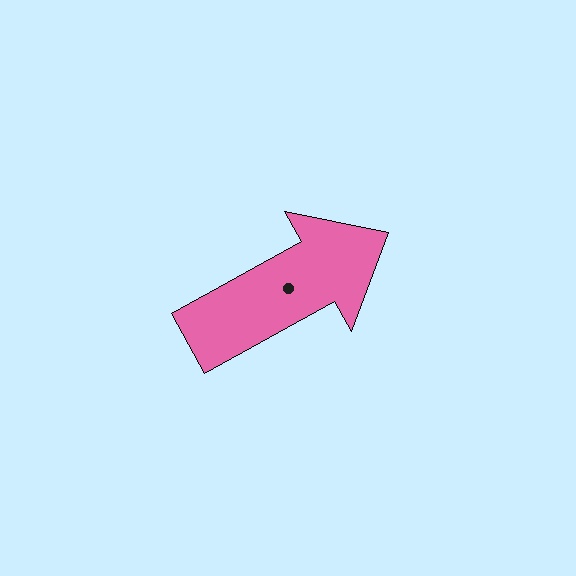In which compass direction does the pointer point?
Northeast.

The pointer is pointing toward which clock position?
Roughly 2 o'clock.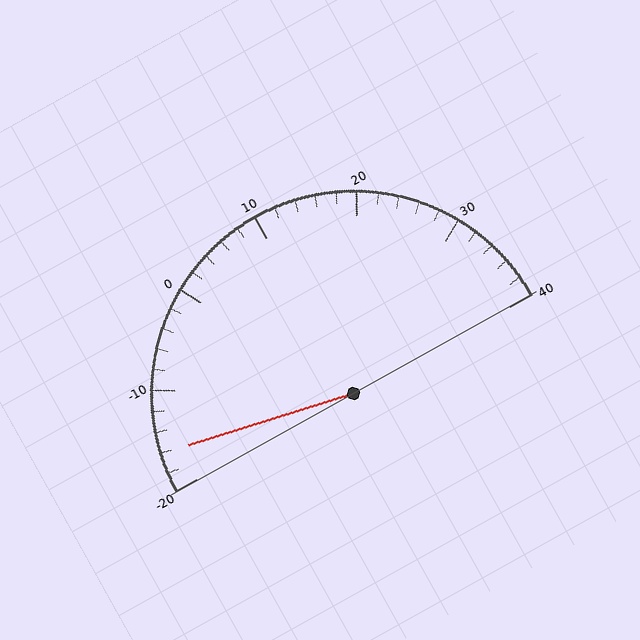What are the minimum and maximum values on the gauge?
The gauge ranges from -20 to 40.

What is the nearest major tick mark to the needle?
The nearest major tick mark is -20.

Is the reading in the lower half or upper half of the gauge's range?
The reading is in the lower half of the range (-20 to 40).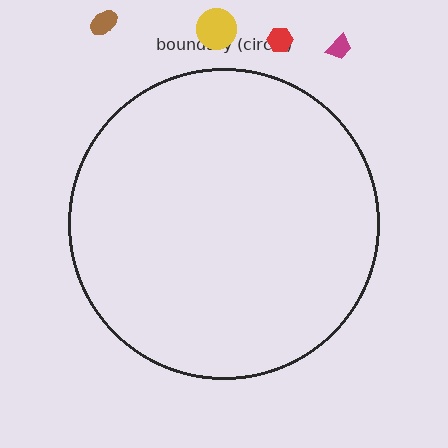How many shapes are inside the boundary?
0 inside, 4 outside.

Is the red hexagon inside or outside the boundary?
Outside.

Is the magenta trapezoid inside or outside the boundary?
Outside.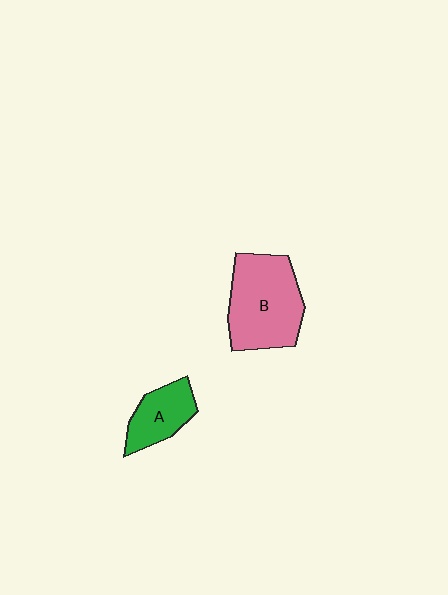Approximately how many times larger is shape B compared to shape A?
Approximately 1.9 times.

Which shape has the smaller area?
Shape A (green).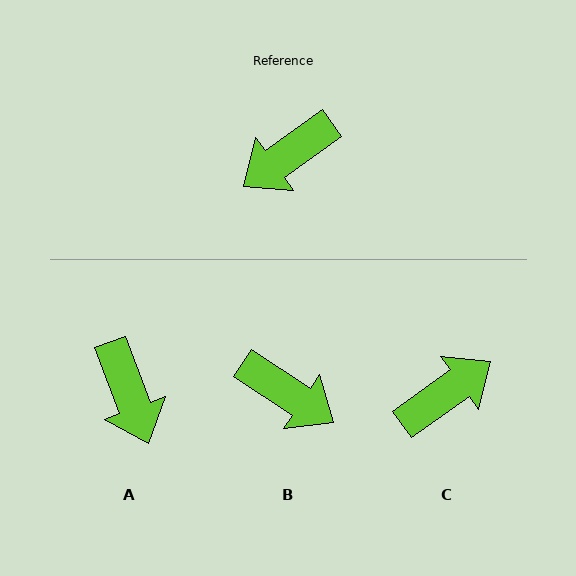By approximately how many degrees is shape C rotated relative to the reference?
Approximately 180 degrees counter-clockwise.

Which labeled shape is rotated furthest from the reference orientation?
C, about 180 degrees away.